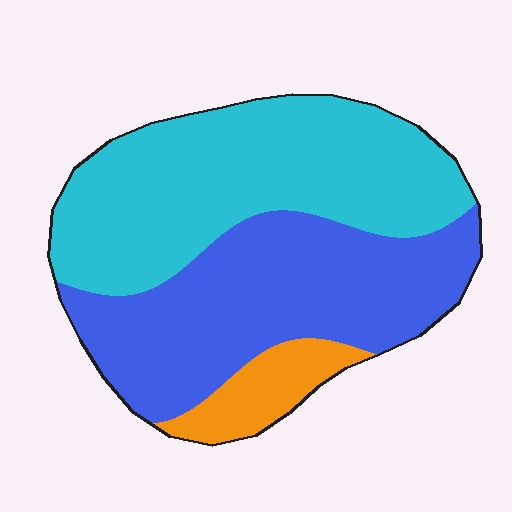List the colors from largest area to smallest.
From largest to smallest: cyan, blue, orange.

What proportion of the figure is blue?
Blue takes up about two fifths (2/5) of the figure.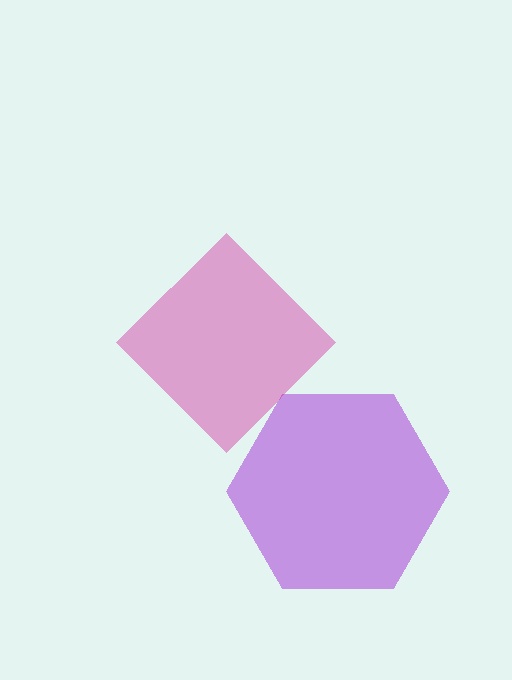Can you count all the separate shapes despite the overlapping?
Yes, there are 2 separate shapes.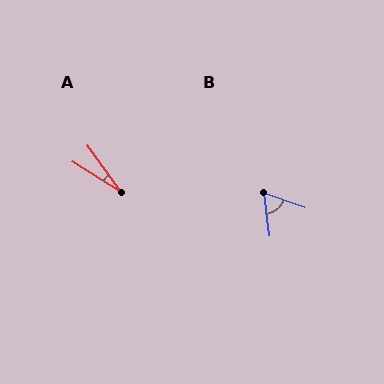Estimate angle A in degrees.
Approximately 22 degrees.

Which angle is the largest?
B, at approximately 63 degrees.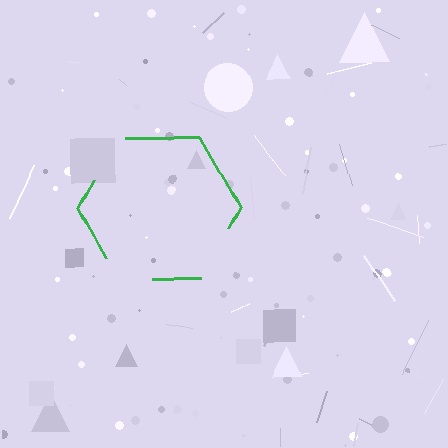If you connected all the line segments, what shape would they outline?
They would outline a hexagon.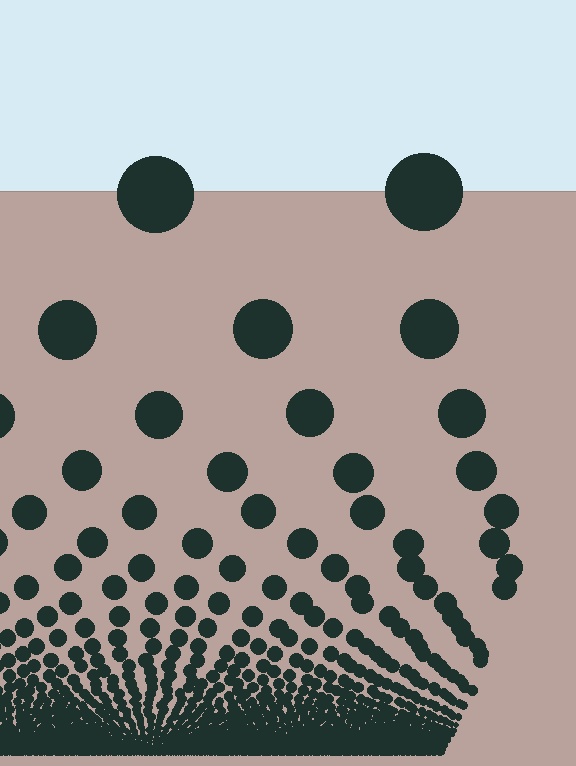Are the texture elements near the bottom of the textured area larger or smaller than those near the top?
Smaller. The gradient is inverted — elements near the bottom are smaller and denser.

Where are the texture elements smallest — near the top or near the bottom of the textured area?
Near the bottom.